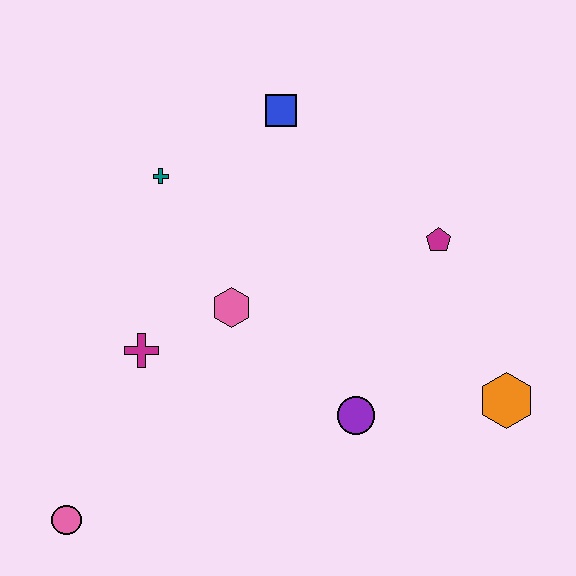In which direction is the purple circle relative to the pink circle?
The purple circle is to the right of the pink circle.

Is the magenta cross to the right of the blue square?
No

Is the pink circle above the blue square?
No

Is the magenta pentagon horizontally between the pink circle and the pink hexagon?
No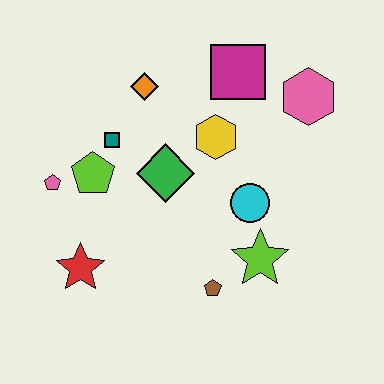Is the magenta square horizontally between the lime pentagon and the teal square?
No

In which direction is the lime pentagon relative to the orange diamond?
The lime pentagon is below the orange diamond.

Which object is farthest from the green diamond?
The pink hexagon is farthest from the green diamond.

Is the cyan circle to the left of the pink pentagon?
No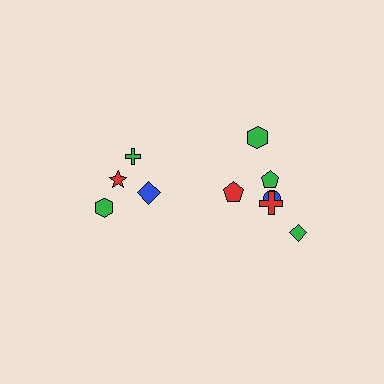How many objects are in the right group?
There are 6 objects.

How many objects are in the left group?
There are 4 objects.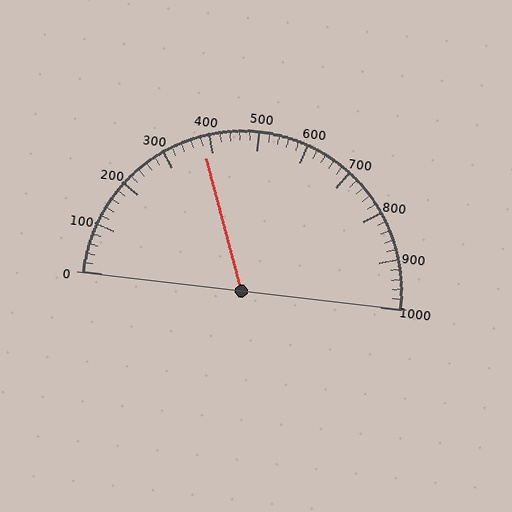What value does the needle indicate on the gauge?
The needle indicates approximately 380.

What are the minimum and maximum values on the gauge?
The gauge ranges from 0 to 1000.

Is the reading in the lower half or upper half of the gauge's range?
The reading is in the lower half of the range (0 to 1000).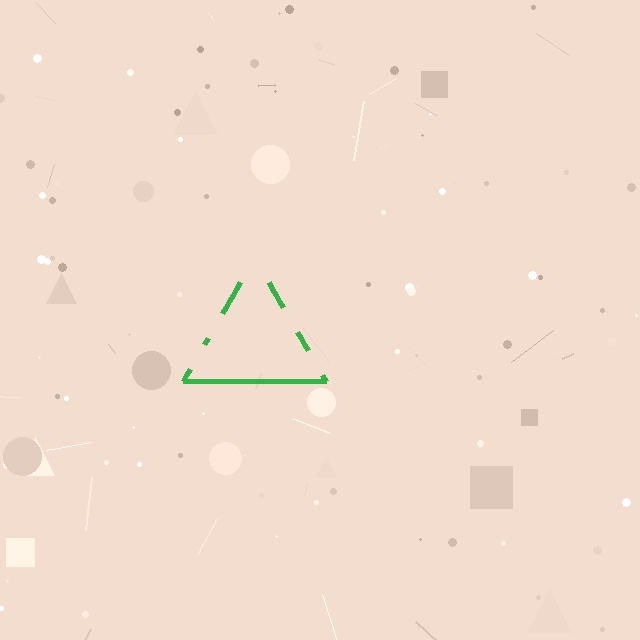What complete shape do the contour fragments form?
The contour fragments form a triangle.